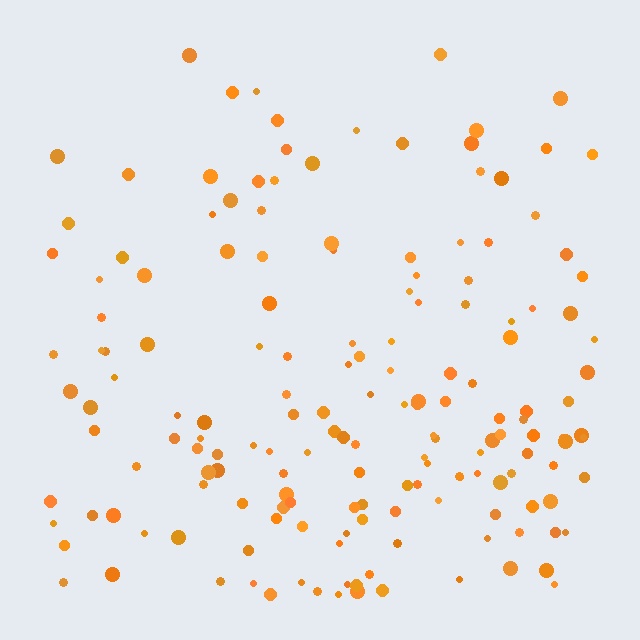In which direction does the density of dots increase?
From top to bottom, with the bottom side densest.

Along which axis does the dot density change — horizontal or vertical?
Vertical.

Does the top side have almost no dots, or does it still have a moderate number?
Still a moderate number, just noticeably fewer than the bottom.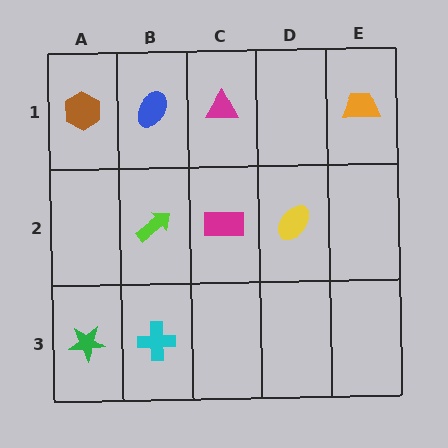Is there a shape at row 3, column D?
No, that cell is empty.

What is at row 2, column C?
A magenta rectangle.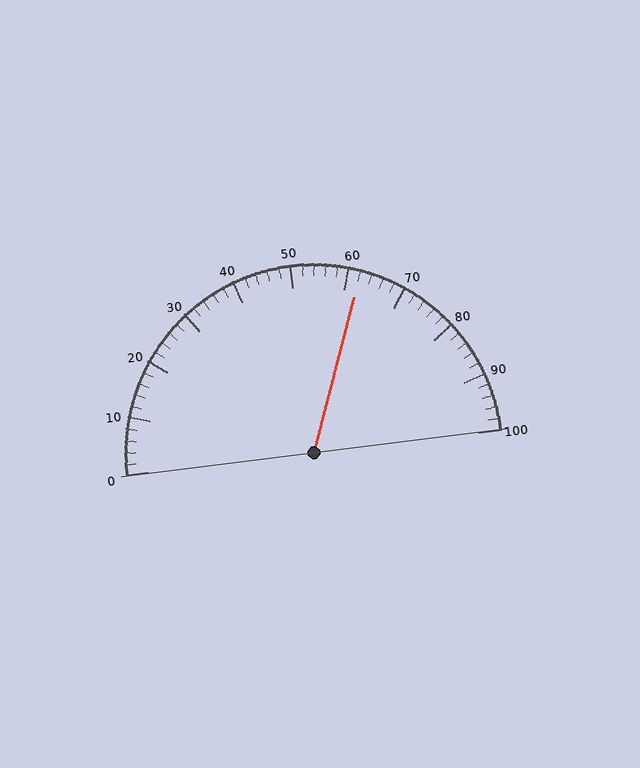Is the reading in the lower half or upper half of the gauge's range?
The reading is in the upper half of the range (0 to 100).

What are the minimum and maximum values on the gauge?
The gauge ranges from 0 to 100.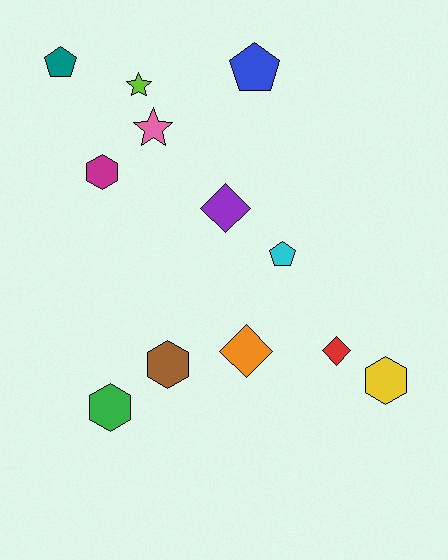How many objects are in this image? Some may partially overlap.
There are 12 objects.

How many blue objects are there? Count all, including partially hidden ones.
There is 1 blue object.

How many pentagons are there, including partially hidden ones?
There are 3 pentagons.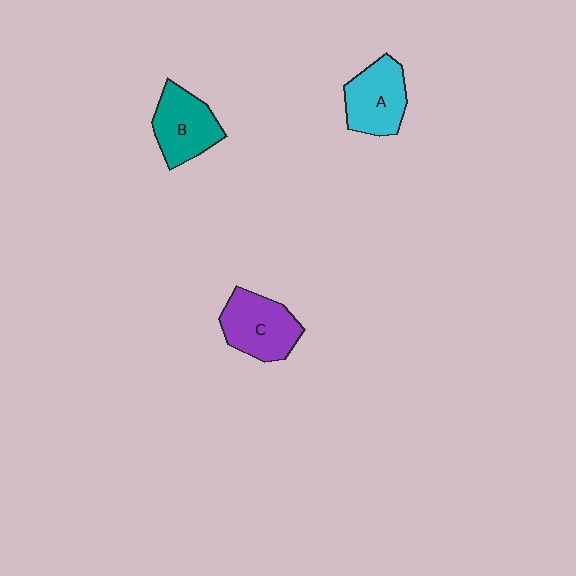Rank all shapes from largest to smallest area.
From largest to smallest: C (purple), A (cyan), B (teal).